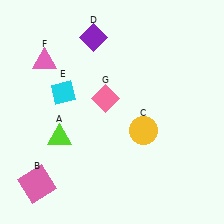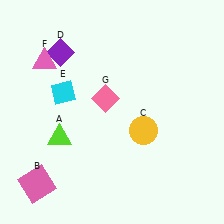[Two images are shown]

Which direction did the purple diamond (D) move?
The purple diamond (D) moved left.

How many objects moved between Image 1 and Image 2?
1 object moved between the two images.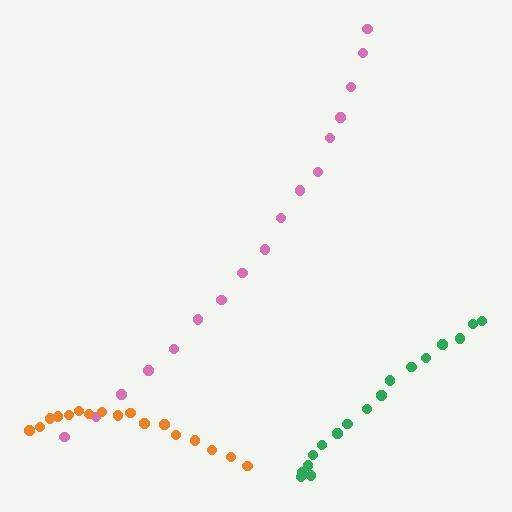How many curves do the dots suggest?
There are 3 distinct paths.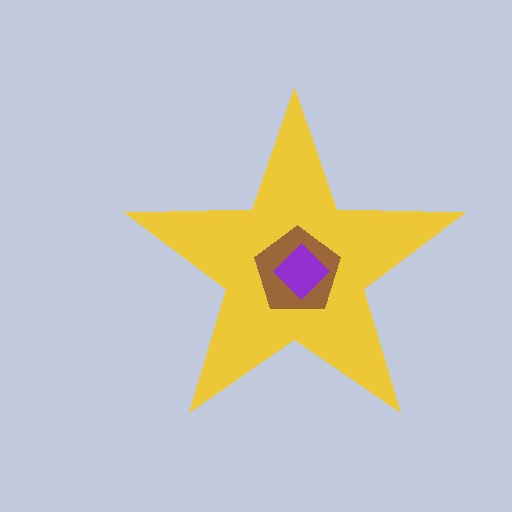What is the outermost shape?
The yellow star.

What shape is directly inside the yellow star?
The brown pentagon.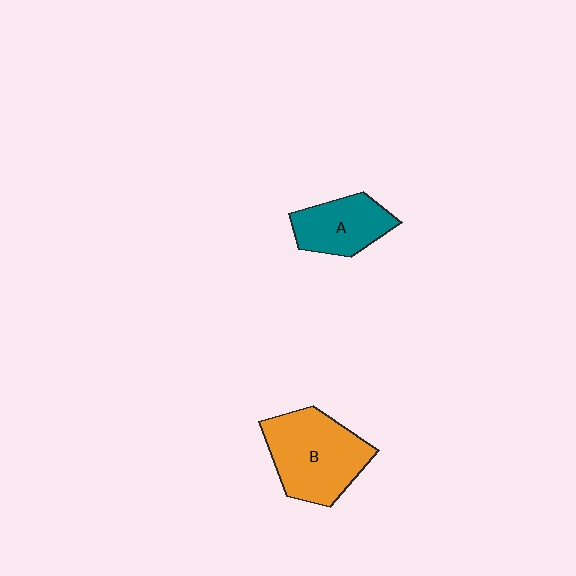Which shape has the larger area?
Shape B (orange).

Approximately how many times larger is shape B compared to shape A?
Approximately 1.6 times.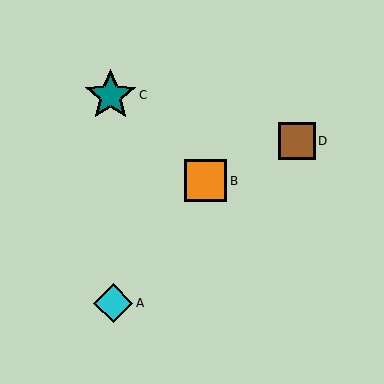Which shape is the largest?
The teal star (labeled C) is the largest.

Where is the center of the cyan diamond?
The center of the cyan diamond is at (113, 303).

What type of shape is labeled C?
Shape C is a teal star.